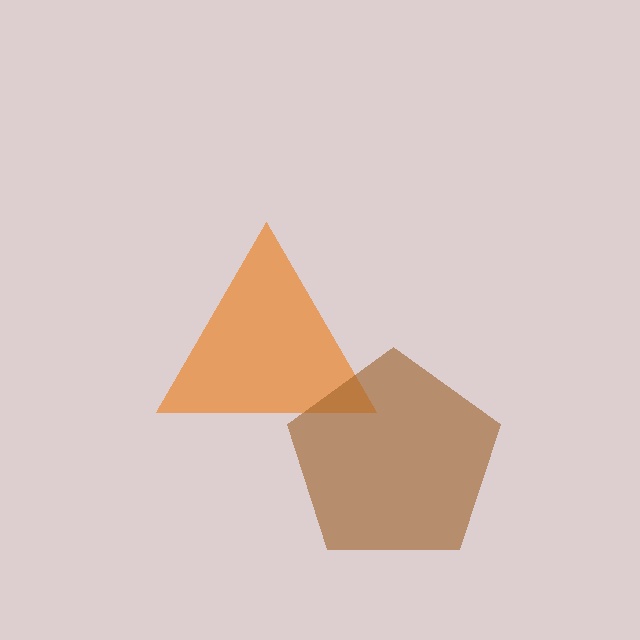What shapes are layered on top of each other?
The layered shapes are: an orange triangle, a brown pentagon.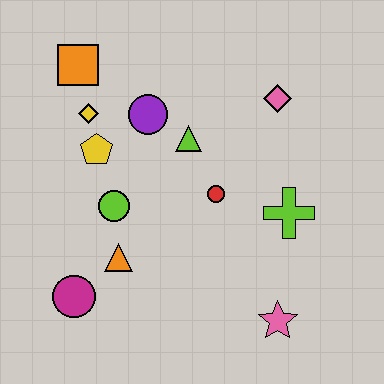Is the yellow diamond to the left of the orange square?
No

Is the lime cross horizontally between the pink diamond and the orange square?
No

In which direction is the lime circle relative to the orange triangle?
The lime circle is above the orange triangle.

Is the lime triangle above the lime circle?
Yes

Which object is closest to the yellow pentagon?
The yellow diamond is closest to the yellow pentagon.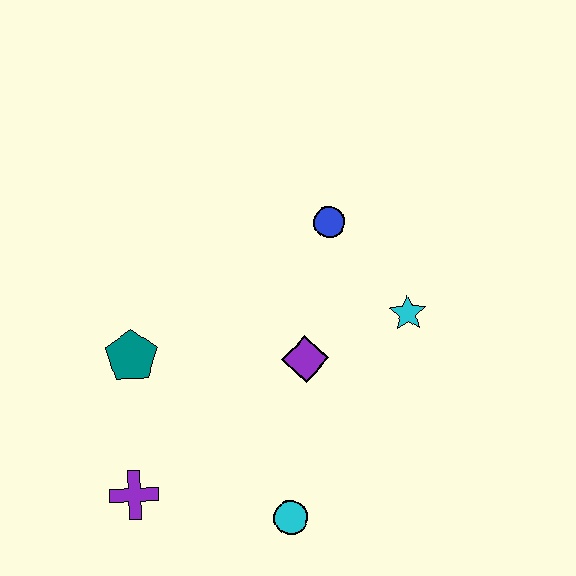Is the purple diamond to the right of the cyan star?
No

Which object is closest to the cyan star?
The purple diamond is closest to the cyan star.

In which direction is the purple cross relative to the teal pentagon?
The purple cross is below the teal pentagon.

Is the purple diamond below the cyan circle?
No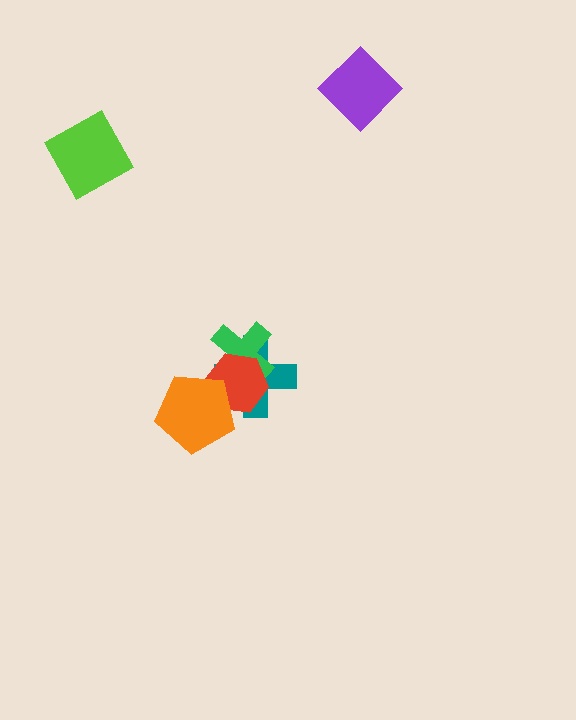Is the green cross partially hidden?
Yes, it is partially covered by another shape.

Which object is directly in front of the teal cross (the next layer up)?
The green cross is directly in front of the teal cross.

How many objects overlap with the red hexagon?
3 objects overlap with the red hexagon.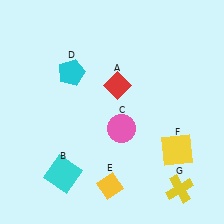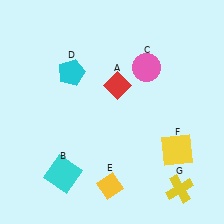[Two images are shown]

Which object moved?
The pink circle (C) moved up.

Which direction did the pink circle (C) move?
The pink circle (C) moved up.